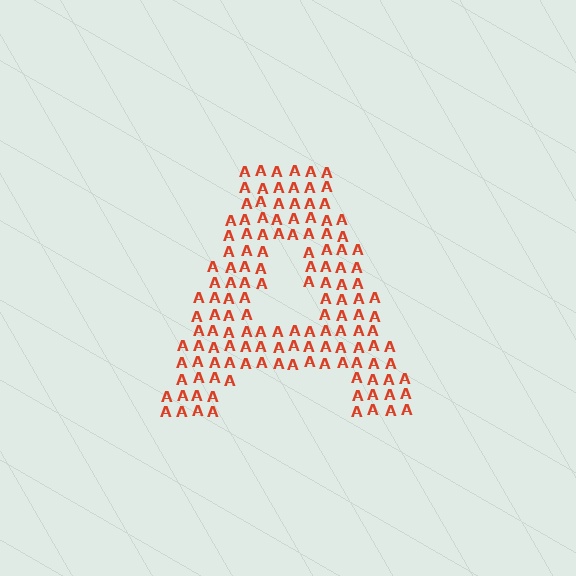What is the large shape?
The large shape is the letter A.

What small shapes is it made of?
It is made of small letter A's.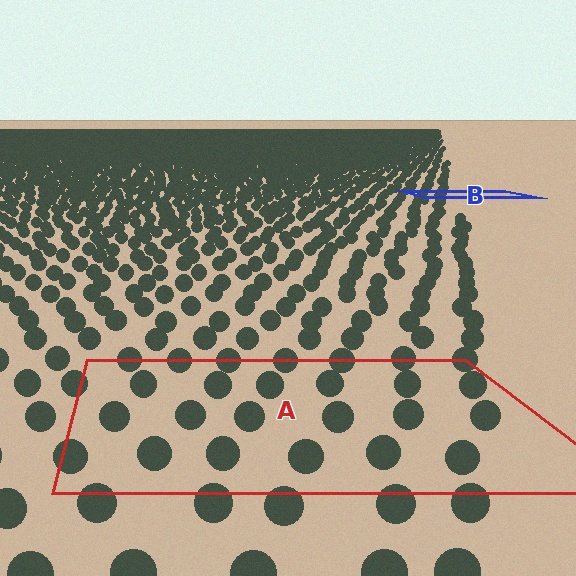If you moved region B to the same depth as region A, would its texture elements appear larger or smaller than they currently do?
They would appear larger. At a closer depth, the same texture elements are projected at a bigger on-screen size.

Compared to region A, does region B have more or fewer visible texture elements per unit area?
Region B has more texture elements per unit area — they are packed more densely because it is farther away.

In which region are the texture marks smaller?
The texture marks are smaller in region B, because it is farther away.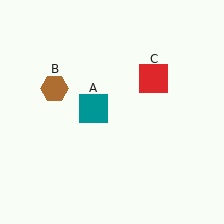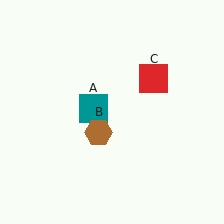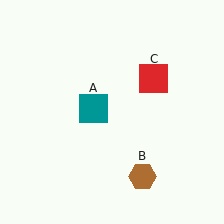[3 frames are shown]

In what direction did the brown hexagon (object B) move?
The brown hexagon (object B) moved down and to the right.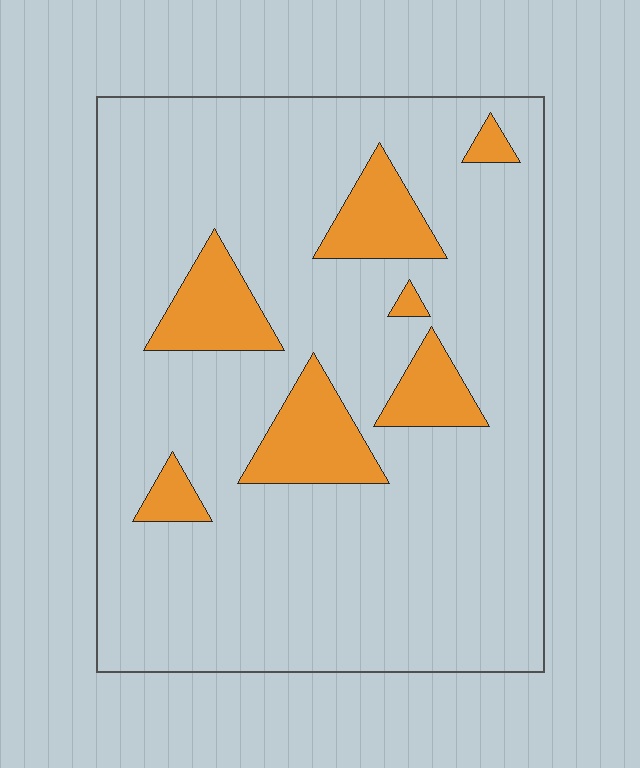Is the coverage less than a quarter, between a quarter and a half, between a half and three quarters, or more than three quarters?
Less than a quarter.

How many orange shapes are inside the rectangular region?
7.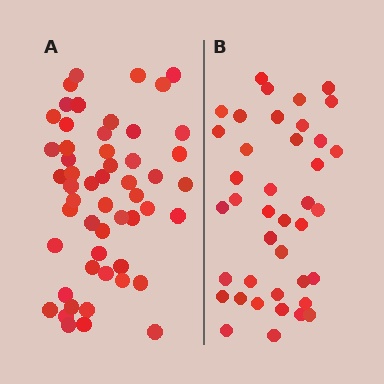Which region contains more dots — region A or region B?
Region A (the left region) has more dots.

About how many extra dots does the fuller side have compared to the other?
Region A has approximately 15 more dots than region B.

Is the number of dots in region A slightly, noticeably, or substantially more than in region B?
Region A has noticeably more, but not dramatically so. The ratio is roughly 1.3 to 1.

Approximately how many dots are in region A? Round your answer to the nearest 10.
About 50 dots. (The exact count is 53, which rounds to 50.)